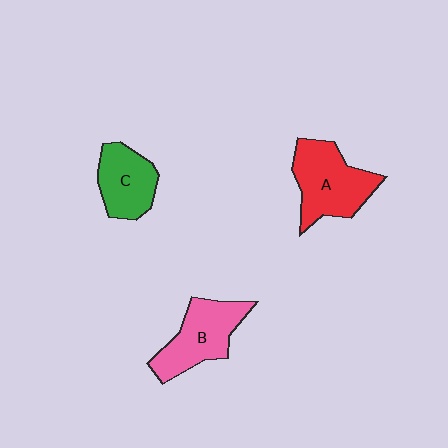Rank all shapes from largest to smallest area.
From largest to smallest: A (red), B (pink), C (green).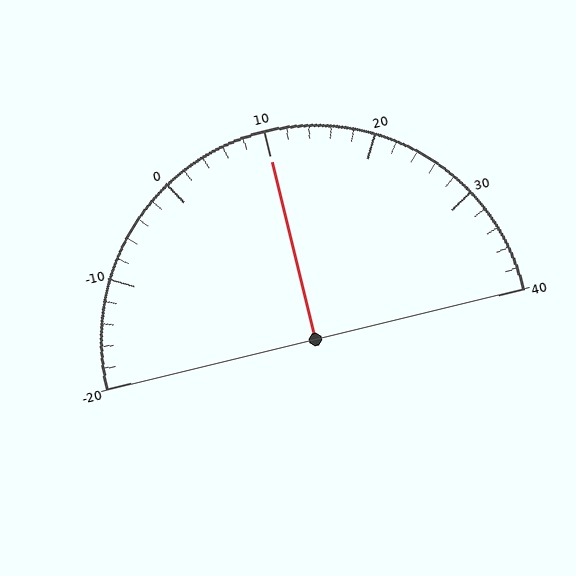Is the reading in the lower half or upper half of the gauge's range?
The reading is in the upper half of the range (-20 to 40).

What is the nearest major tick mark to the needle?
The nearest major tick mark is 10.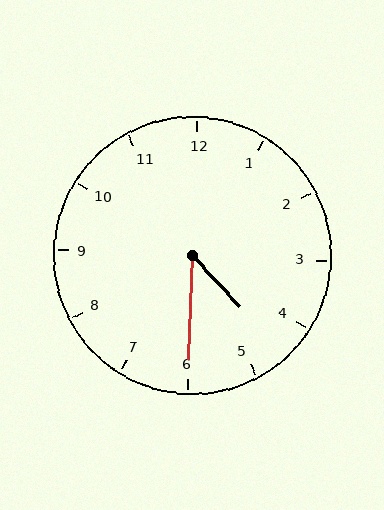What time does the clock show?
4:30.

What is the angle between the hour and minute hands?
Approximately 45 degrees.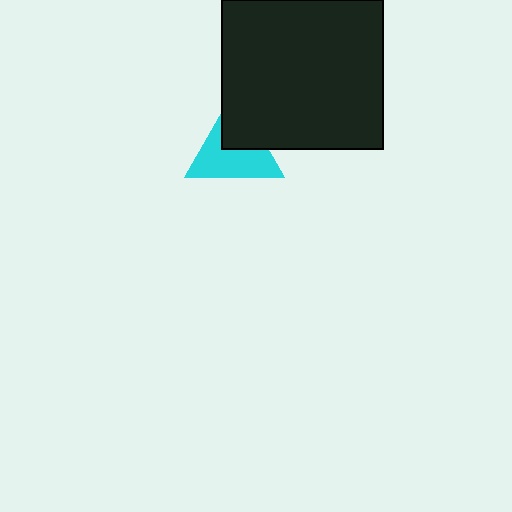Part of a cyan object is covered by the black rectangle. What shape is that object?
It is a triangle.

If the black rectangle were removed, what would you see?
You would see the complete cyan triangle.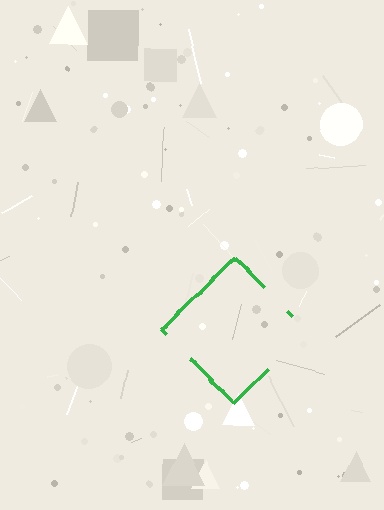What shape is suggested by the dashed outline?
The dashed outline suggests a diamond.